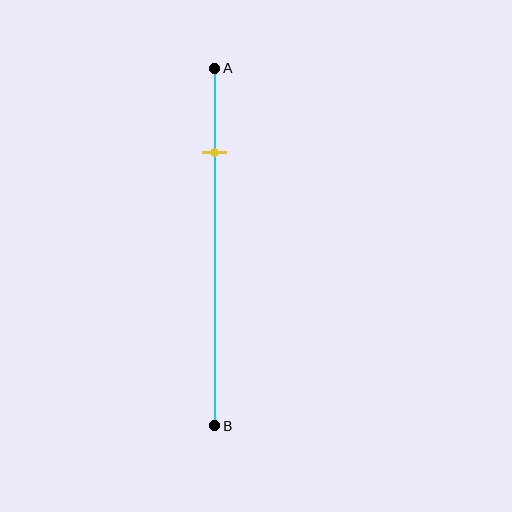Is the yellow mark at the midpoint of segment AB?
No, the mark is at about 25% from A, not at the 50% midpoint.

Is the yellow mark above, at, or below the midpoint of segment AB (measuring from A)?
The yellow mark is above the midpoint of segment AB.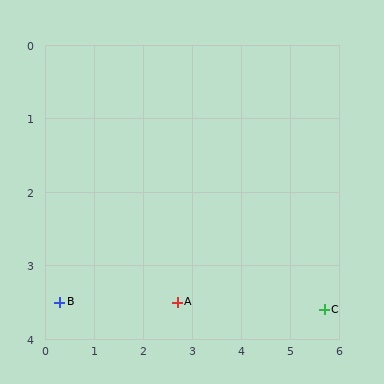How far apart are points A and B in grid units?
Points A and B are about 2.4 grid units apart.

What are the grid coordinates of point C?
Point C is at approximately (5.7, 3.6).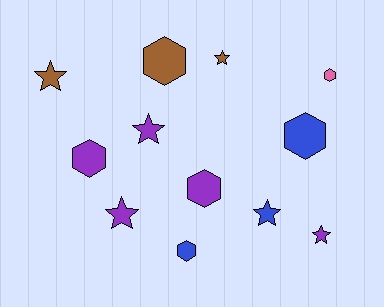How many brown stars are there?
There are 2 brown stars.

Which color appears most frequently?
Purple, with 5 objects.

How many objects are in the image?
There are 12 objects.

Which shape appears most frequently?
Star, with 6 objects.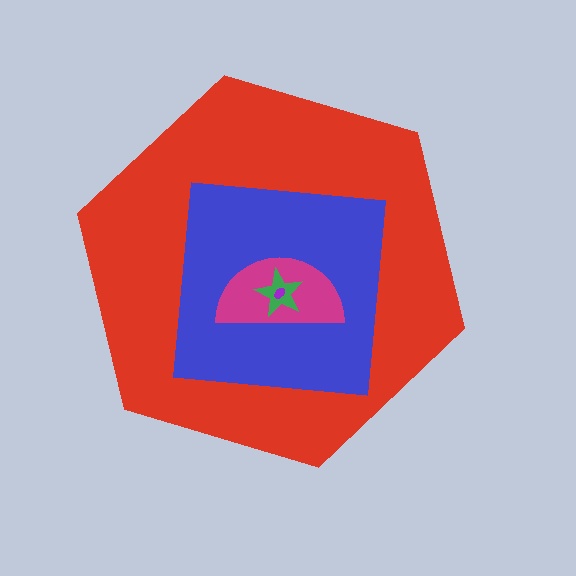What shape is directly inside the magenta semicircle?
The green star.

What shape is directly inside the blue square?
The magenta semicircle.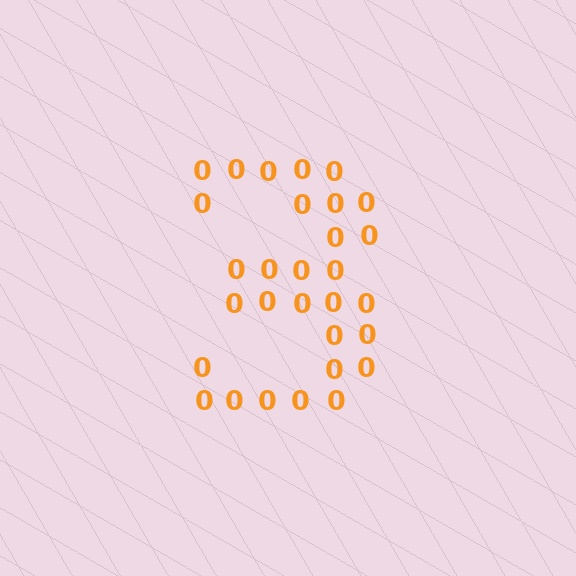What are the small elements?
The small elements are digit 0's.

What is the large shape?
The large shape is the digit 3.